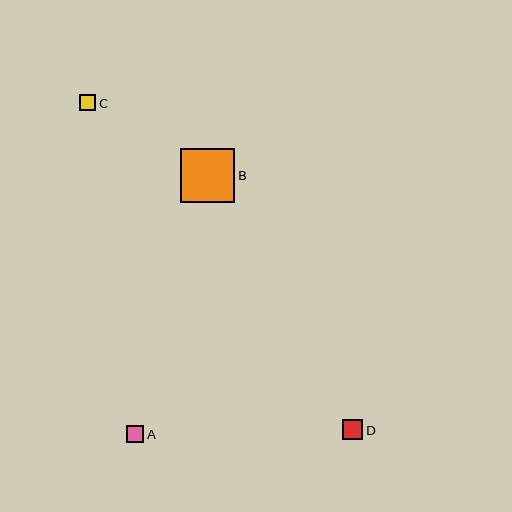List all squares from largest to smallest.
From largest to smallest: B, D, A, C.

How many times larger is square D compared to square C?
Square D is approximately 1.3 times the size of square C.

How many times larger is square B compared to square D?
Square B is approximately 2.7 times the size of square D.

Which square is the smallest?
Square C is the smallest with a size of approximately 16 pixels.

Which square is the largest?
Square B is the largest with a size of approximately 55 pixels.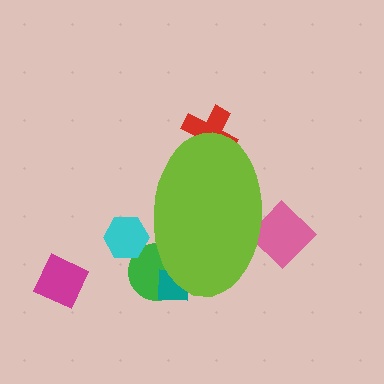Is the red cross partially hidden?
Yes, the red cross is partially hidden behind the lime ellipse.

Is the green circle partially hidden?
Yes, the green circle is partially hidden behind the lime ellipse.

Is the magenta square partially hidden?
No, the magenta square is fully visible.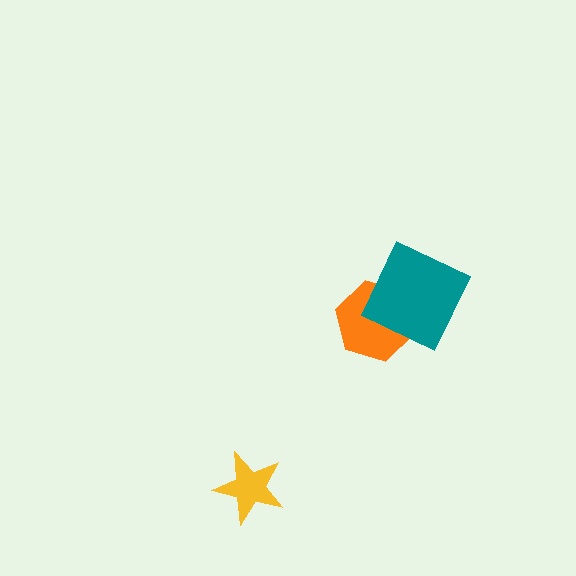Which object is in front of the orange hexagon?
The teal square is in front of the orange hexagon.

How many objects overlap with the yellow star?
0 objects overlap with the yellow star.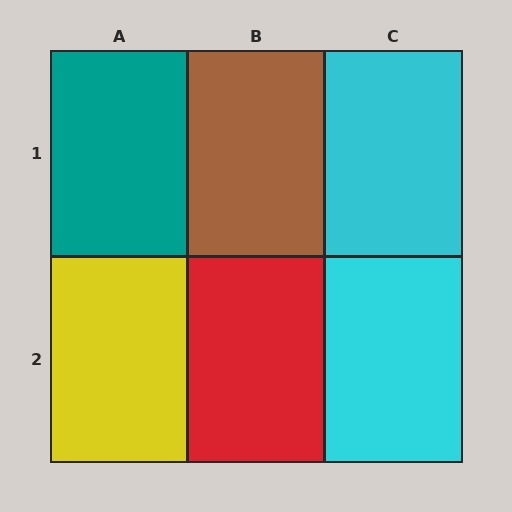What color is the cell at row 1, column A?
Teal.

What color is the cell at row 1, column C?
Cyan.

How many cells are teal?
1 cell is teal.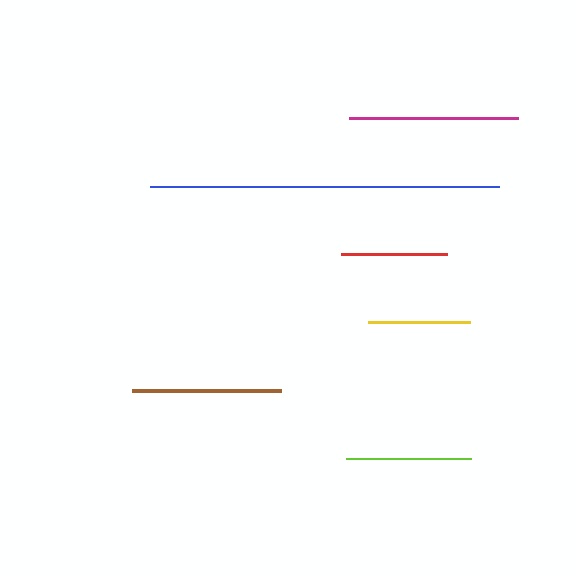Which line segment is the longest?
The blue line is the longest at approximately 348 pixels.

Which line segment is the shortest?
The yellow line is the shortest at approximately 101 pixels.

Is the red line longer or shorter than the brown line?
The brown line is longer than the red line.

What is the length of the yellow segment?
The yellow segment is approximately 101 pixels long.